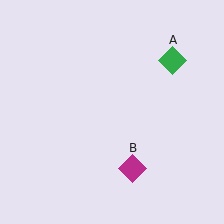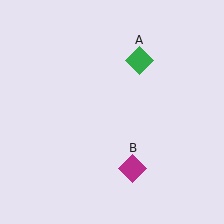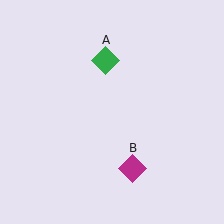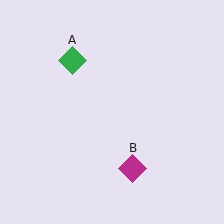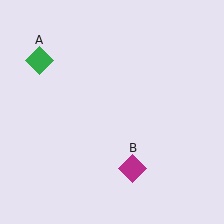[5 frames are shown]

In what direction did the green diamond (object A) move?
The green diamond (object A) moved left.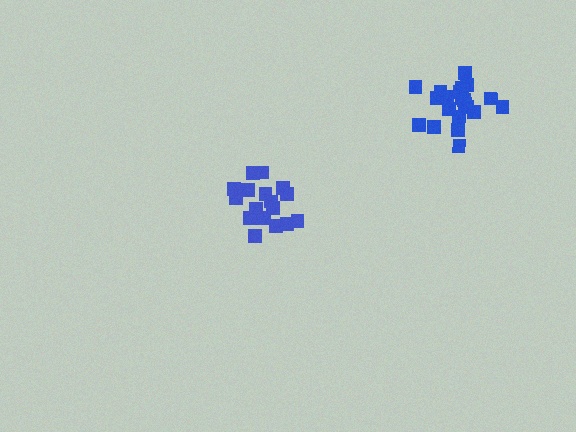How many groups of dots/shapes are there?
There are 2 groups.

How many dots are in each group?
Group 1: 17 dots, Group 2: 21 dots (38 total).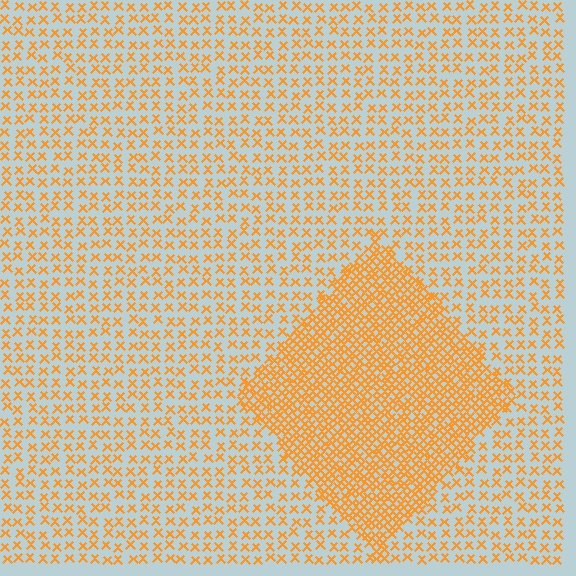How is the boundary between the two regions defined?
The boundary is defined by a change in element density (approximately 2.5x ratio). All elements are the same color, size, and shape.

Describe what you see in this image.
The image contains small orange elements arranged at two different densities. A diamond-shaped region is visible where the elements are more densely packed than the surrounding area.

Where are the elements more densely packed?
The elements are more densely packed inside the diamond boundary.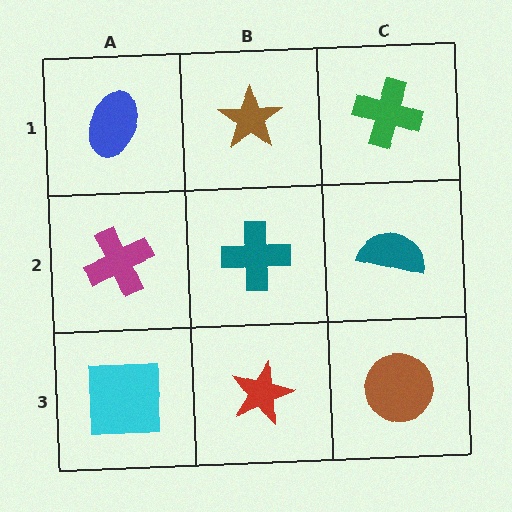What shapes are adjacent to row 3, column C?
A teal semicircle (row 2, column C), a red star (row 3, column B).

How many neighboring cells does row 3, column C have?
2.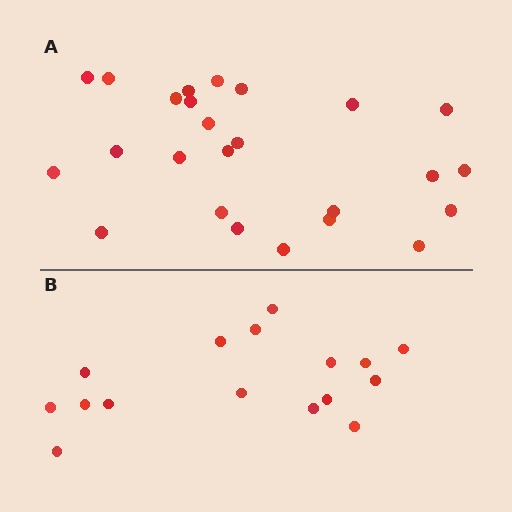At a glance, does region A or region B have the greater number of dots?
Region A (the top region) has more dots.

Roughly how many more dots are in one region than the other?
Region A has roughly 8 or so more dots than region B.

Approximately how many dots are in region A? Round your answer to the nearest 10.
About 20 dots. (The exact count is 25, which rounds to 20.)